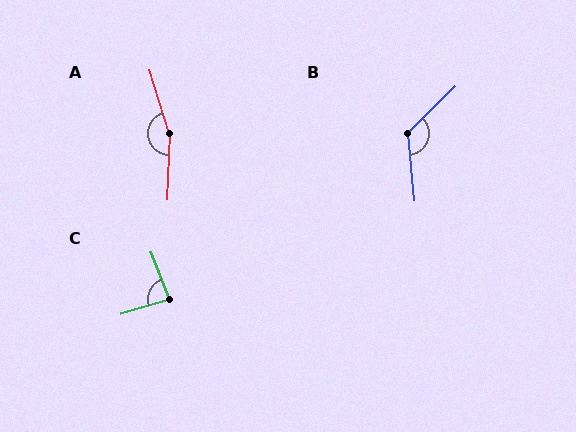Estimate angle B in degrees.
Approximately 128 degrees.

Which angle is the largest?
A, at approximately 161 degrees.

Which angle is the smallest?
C, at approximately 85 degrees.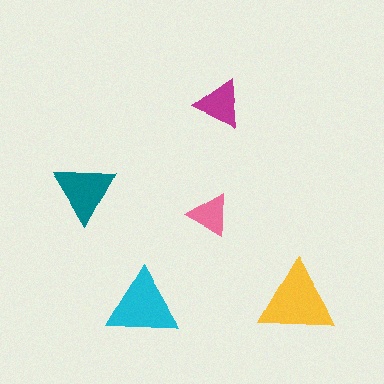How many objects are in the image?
There are 5 objects in the image.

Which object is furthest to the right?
The yellow triangle is rightmost.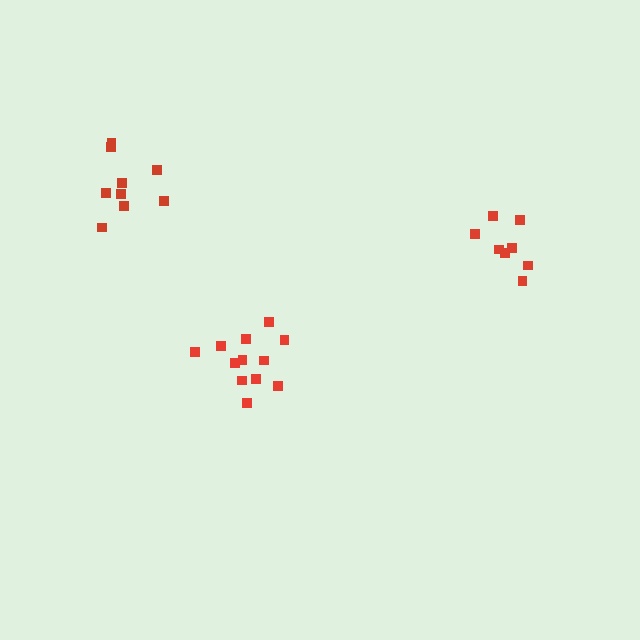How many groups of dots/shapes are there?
There are 3 groups.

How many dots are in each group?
Group 1: 12 dots, Group 2: 9 dots, Group 3: 8 dots (29 total).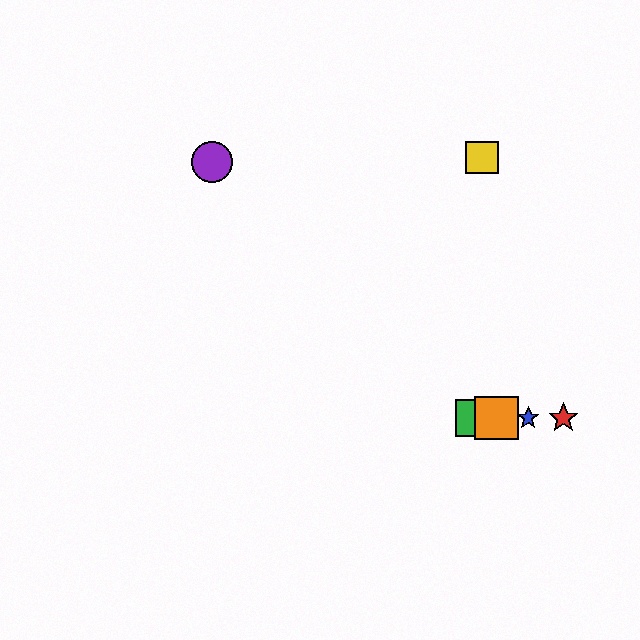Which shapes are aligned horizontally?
The red star, the blue star, the green square, the orange square are aligned horizontally.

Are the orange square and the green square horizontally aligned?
Yes, both are at y≈418.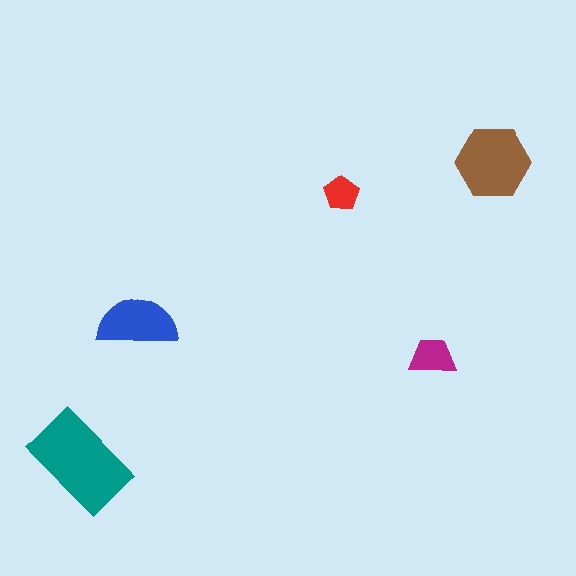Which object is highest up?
The brown hexagon is topmost.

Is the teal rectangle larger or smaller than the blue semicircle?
Larger.